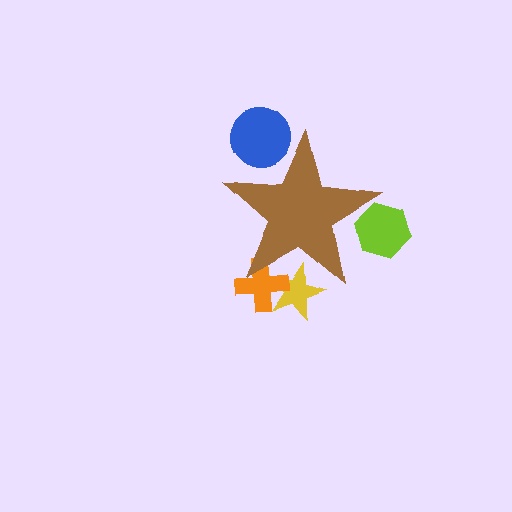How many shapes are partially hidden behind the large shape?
4 shapes are partially hidden.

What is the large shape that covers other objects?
A brown star.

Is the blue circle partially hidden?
Yes, the blue circle is partially hidden behind the brown star.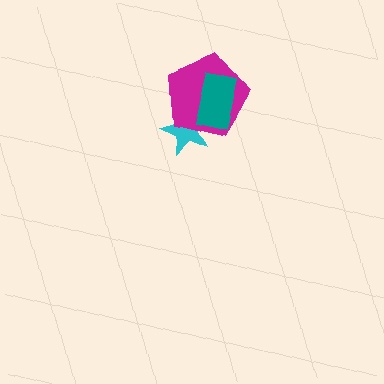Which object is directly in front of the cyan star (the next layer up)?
The magenta pentagon is directly in front of the cyan star.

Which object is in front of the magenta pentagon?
The teal rectangle is in front of the magenta pentagon.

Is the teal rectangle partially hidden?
No, no other shape covers it.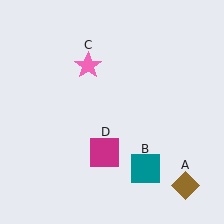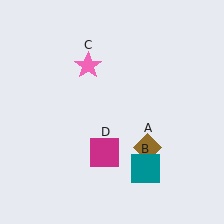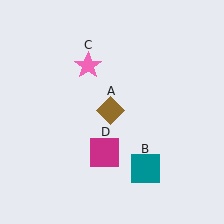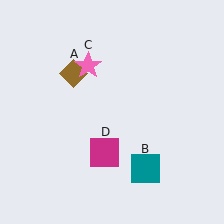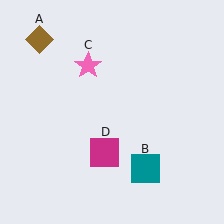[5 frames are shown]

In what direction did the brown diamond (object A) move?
The brown diamond (object A) moved up and to the left.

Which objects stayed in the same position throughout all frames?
Teal square (object B) and pink star (object C) and magenta square (object D) remained stationary.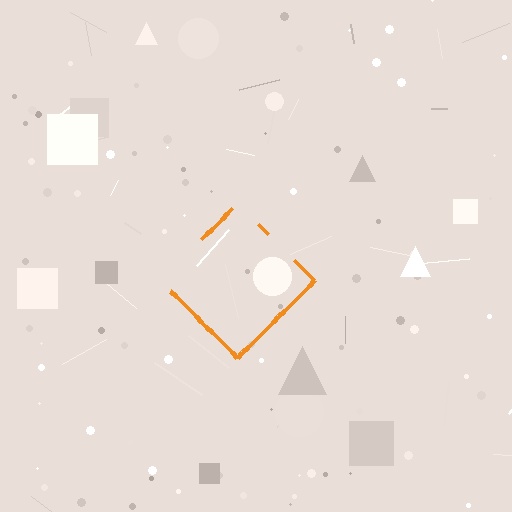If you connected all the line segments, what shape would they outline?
They would outline a diamond.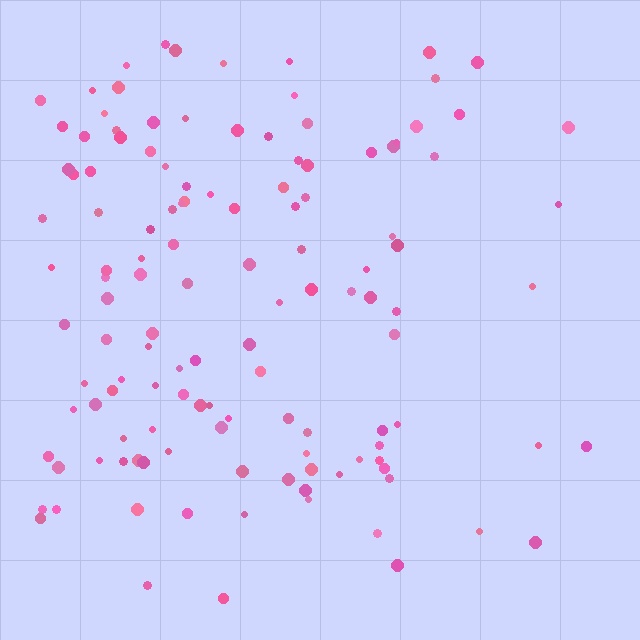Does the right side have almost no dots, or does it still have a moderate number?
Still a moderate number, just noticeably fewer than the left.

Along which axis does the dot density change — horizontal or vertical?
Horizontal.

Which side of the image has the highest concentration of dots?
The left.